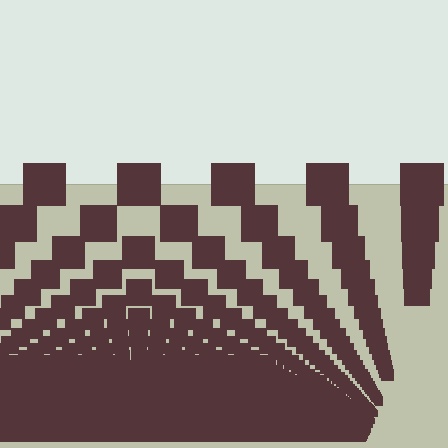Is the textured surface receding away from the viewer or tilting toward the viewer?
The surface appears to tilt toward the viewer. Texture elements get larger and sparser toward the top.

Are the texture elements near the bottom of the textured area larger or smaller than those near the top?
Smaller. The gradient is inverted — elements near the bottom are smaller and denser.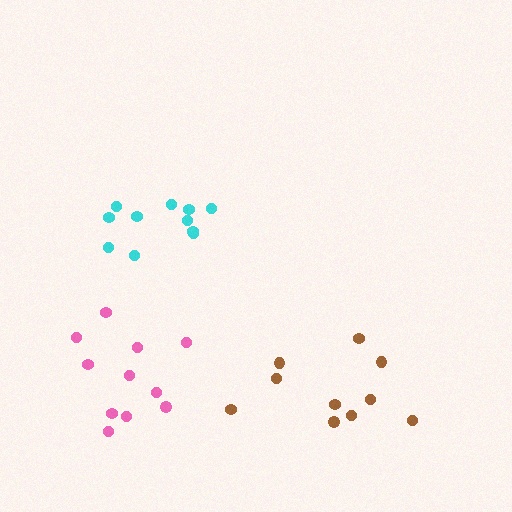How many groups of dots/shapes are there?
There are 3 groups.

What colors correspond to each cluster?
The clusters are colored: brown, pink, cyan.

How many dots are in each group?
Group 1: 10 dots, Group 2: 11 dots, Group 3: 11 dots (32 total).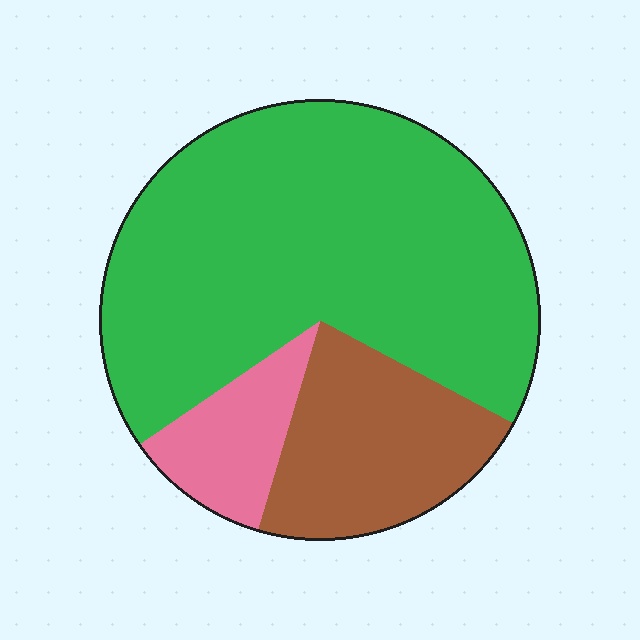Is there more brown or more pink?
Brown.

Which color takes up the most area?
Green, at roughly 65%.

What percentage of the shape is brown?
Brown takes up less than a quarter of the shape.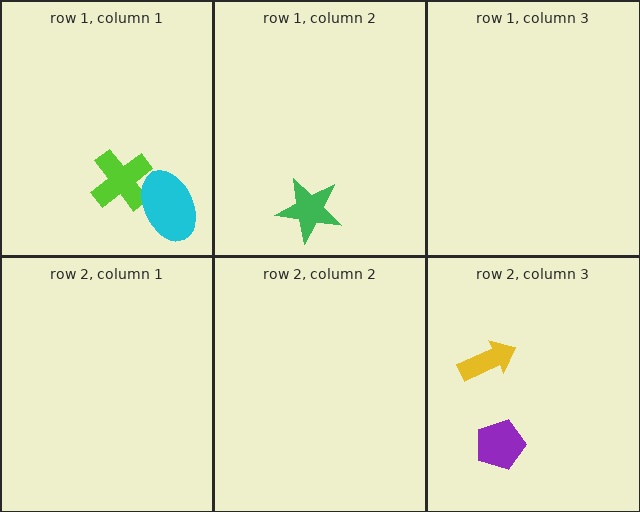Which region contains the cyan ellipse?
The row 1, column 1 region.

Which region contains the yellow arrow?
The row 2, column 3 region.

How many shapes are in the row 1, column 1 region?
2.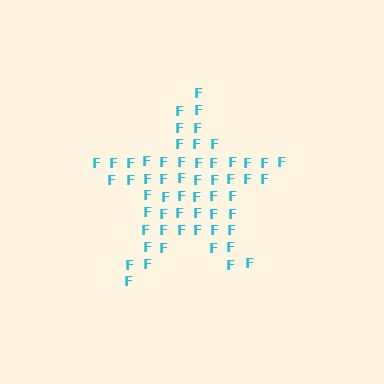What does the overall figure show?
The overall figure shows a star.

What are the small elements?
The small elements are letter F's.